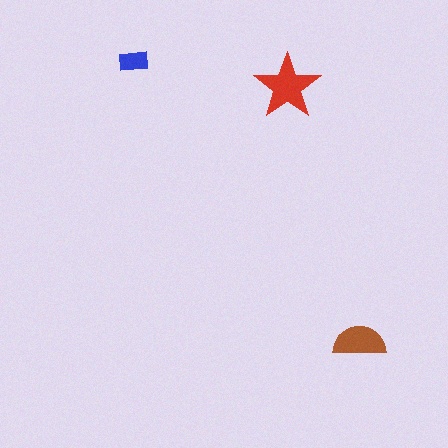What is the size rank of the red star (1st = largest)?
1st.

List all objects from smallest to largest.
The blue rectangle, the brown semicircle, the red star.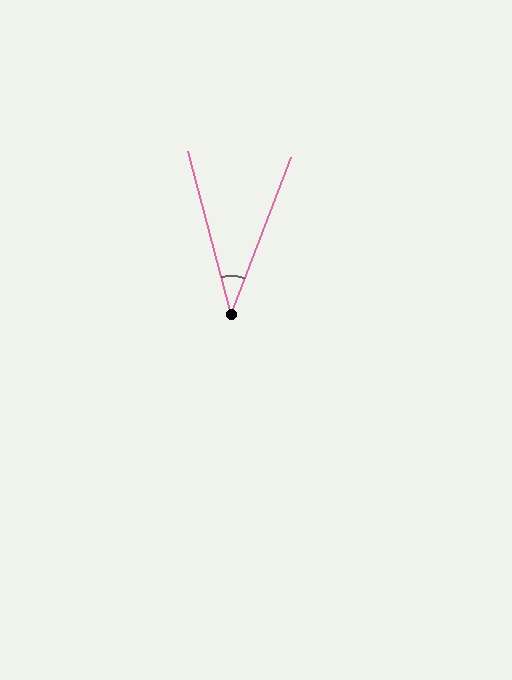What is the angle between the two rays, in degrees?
Approximately 36 degrees.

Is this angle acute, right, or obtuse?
It is acute.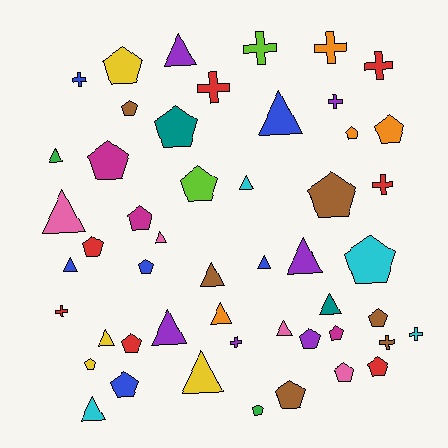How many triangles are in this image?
There are 17 triangles.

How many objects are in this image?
There are 50 objects.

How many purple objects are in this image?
There are 6 purple objects.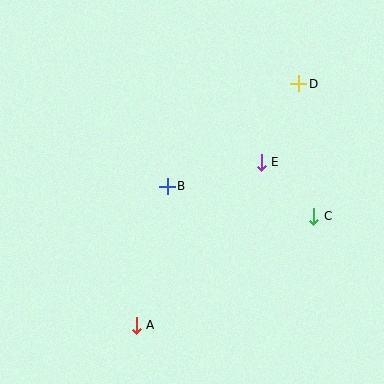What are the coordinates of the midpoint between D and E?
The midpoint between D and E is at (280, 123).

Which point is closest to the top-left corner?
Point B is closest to the top-left corner.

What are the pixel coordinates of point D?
Point D is at (299, 84).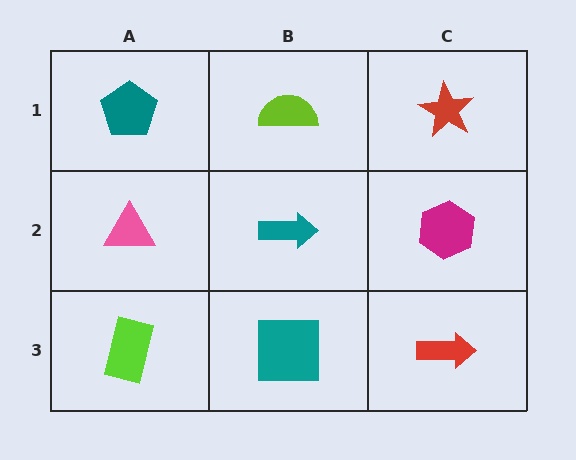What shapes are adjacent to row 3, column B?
A teal arrow (row 2, column B), a lime rectangle (row 3, column A), a red arrow (row 3, column C).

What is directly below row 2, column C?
A red arrow.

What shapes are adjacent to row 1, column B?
A teal arrow (row 2, column B), a teal pentagon (row 1, column A), a red star (row 1, column C).